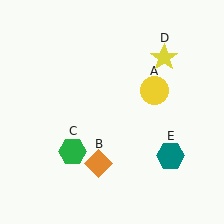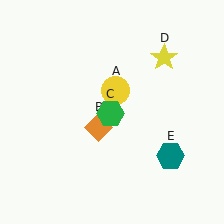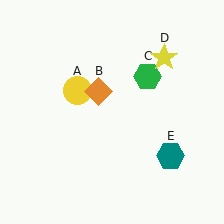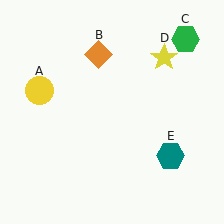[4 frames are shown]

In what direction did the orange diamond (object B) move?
The orange diamond (object B) moved up.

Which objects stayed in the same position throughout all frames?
Yellow star (object D) and teal hexagon (object E) remained stationary.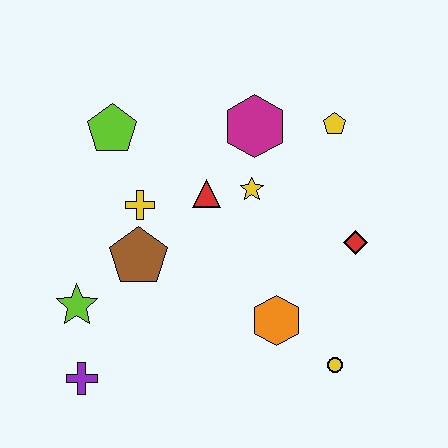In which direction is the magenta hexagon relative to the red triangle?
The magenta hexagon is above the red triangle.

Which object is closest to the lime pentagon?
The yellow cross is closest to the lime pentagon.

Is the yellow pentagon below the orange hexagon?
No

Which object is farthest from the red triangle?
The purple cross is farthest from the red triangle.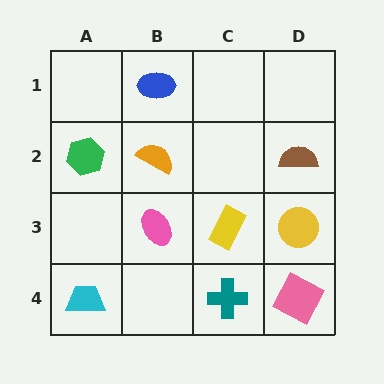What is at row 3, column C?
A yellow rectangle.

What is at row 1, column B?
A blue ellipse.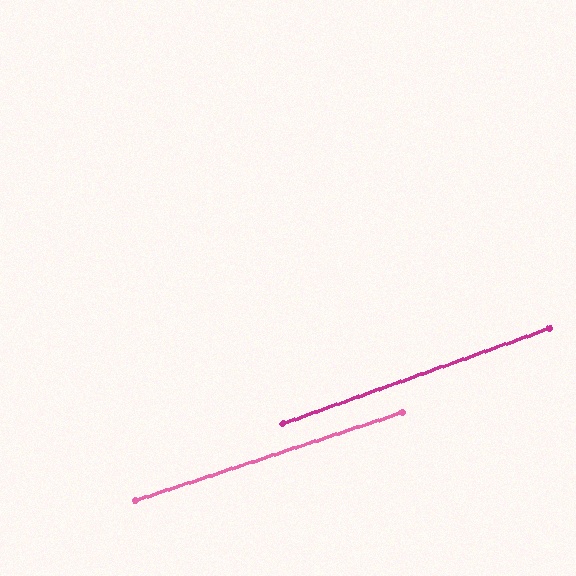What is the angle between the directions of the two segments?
Approximately 1 degree.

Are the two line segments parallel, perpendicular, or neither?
Parallel — their directions differ by only 1.4°.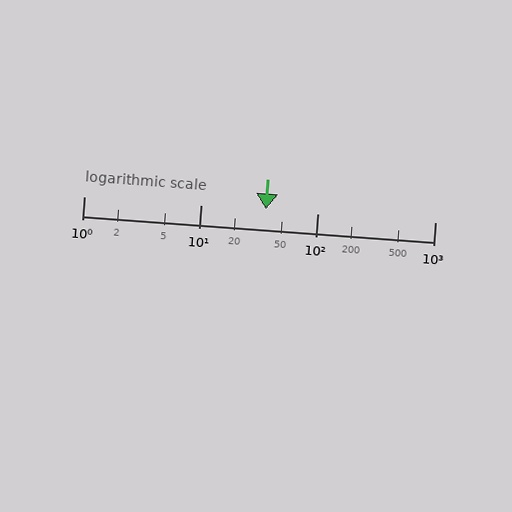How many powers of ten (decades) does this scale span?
The scale spans 3 decades, from 1 to 1000.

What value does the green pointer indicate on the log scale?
The pointer indicates approximately 36.